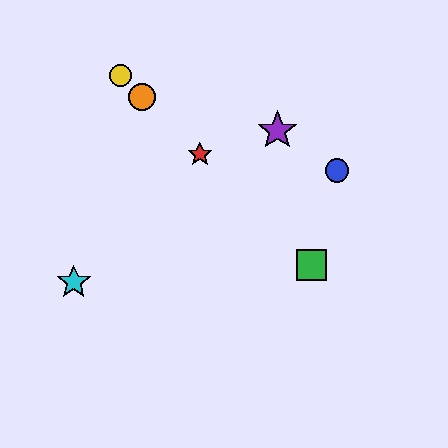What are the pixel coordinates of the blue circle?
The blue circle is at (337, 171).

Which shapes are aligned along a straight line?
The red star, the green square, the yellow circle, the orange circle are aligned along a straight line.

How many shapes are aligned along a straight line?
4 shapes (the red star, the green square, the yellow circle, the orange circle) are aligned along a straight line.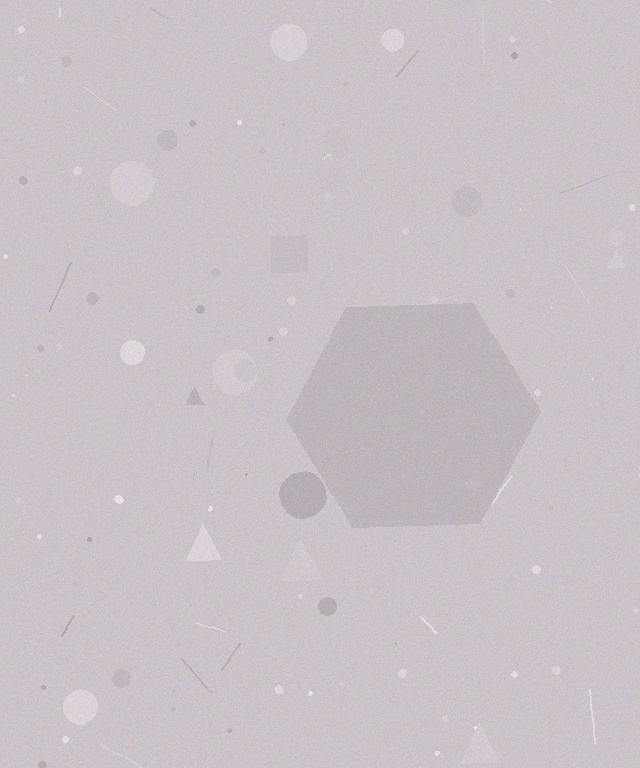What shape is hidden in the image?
A hexagon is hidden in the image.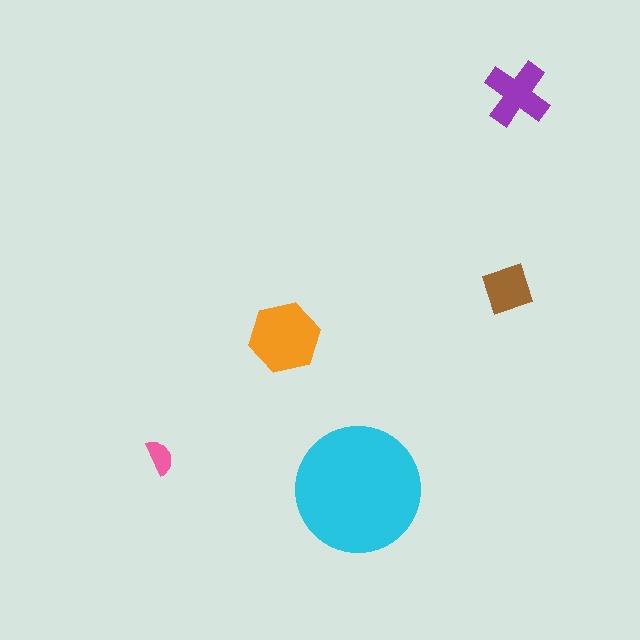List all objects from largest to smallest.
The cyan circle, the orange hexagon, the purple cross, the brown diamond, the pink semicircle.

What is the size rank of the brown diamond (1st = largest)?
4th.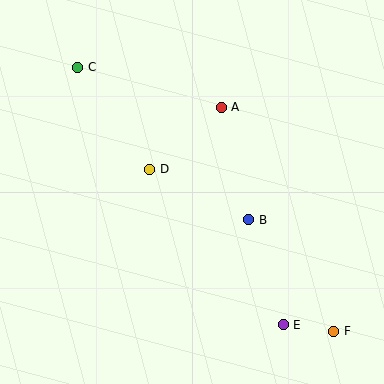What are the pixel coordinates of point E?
Point E is at (283, 325).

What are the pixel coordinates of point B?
Point B is at (249, 220).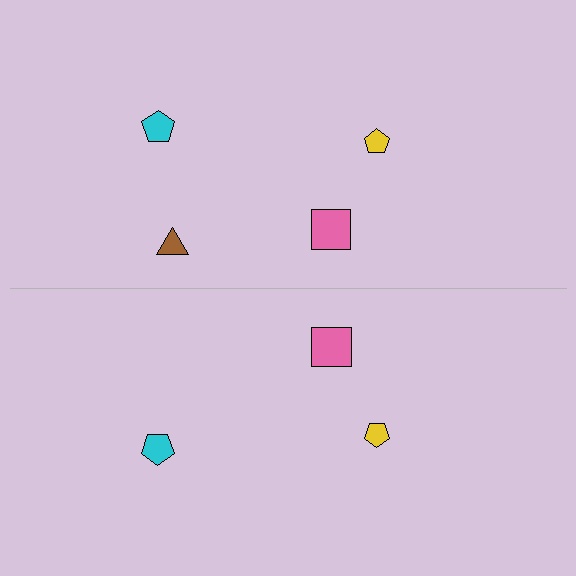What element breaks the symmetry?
A brown triangle is missing from the bottom side.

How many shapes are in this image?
There are 7 shapes in this image.